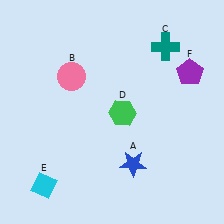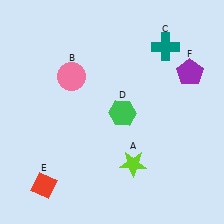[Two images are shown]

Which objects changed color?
A changed from blue to lime. E changed from cyan to red.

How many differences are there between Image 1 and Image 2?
There are 2 differences between the two images.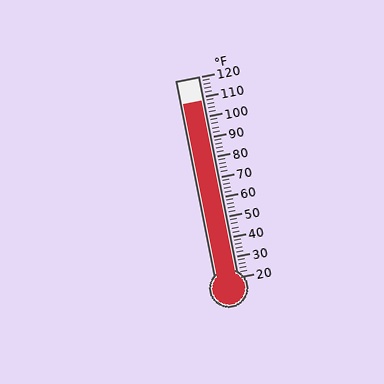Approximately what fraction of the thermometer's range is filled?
The thermometer is filled to approximately 90% of its range.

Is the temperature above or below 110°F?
The temperature is below 110°F.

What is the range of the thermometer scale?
The thermometer scale ranges from 20°F to 120°F.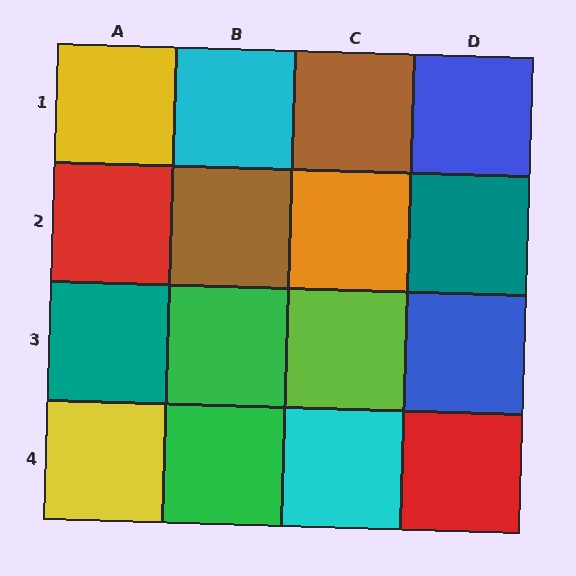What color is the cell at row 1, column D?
Blue.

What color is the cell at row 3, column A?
Teal.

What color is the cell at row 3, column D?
Blue.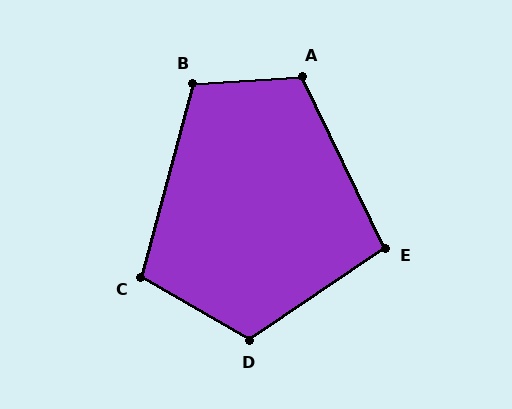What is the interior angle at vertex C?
Approximately 105 degrees (obtuse).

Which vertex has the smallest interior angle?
E, at approximately 99 degrees.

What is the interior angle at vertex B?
Approximately 109 degrees (obtuse).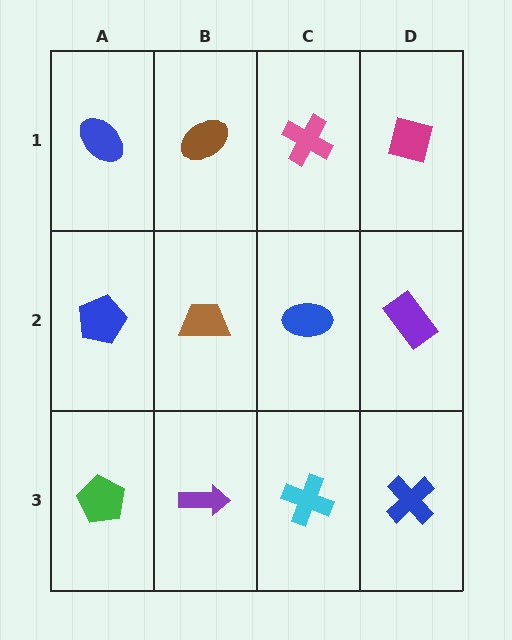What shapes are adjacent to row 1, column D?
A purple rectangle (row 2, column D), a pink cross (row 1, column C).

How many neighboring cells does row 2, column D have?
3.